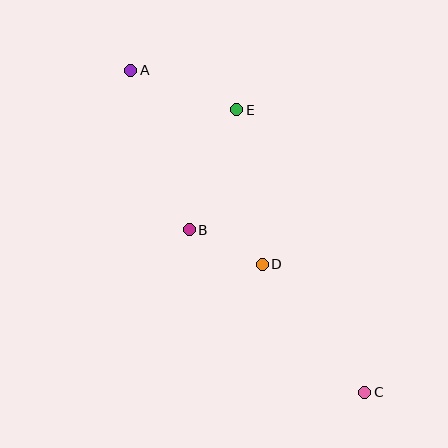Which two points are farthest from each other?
Points A and C are farthest from each other.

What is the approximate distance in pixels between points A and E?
The distance between A and E is approximately 113 pixels.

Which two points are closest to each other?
Points B and D are closest to each other.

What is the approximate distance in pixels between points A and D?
The distance between A and D is approximately 234 pixels.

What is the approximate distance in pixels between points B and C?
The distance between B and C is approximately 239 pixels.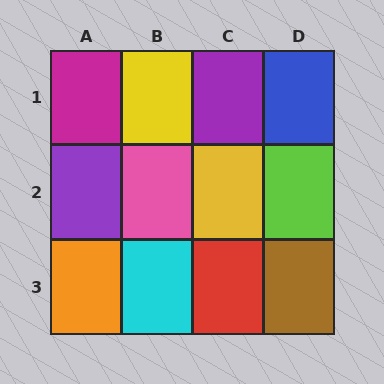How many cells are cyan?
1 cell is cyan.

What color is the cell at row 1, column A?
Magenta.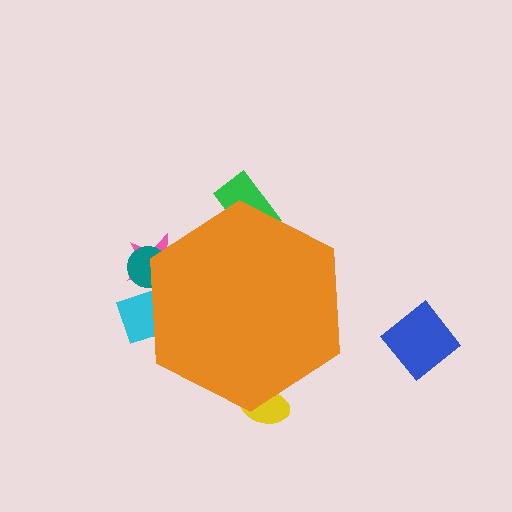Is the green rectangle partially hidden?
Yes, the green rectangle is partially hidden behind the orange hexagon.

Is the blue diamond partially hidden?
No, the blue diamond is fully visible.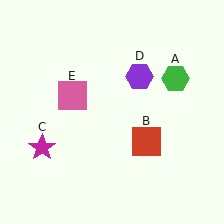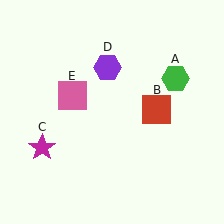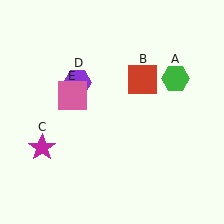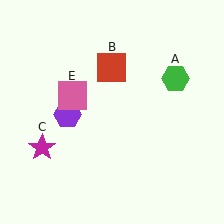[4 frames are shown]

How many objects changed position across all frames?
2 objects changed position: red square (object B), purple hexagon (object D).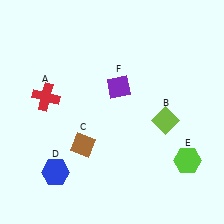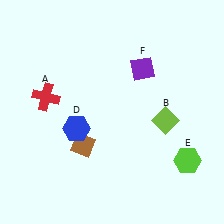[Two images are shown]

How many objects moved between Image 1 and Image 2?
2 objects moved between the two images.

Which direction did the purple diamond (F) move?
The purple diamond (F) moved right.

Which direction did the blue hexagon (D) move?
The blue hexagon (D) moved up.